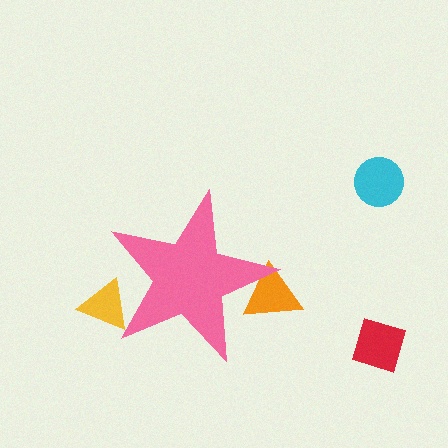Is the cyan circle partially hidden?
No, the cyan circle is fully visible.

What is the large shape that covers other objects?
A pink star.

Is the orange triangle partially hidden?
Yes, the orange triangle is partially hidden behind the pink star.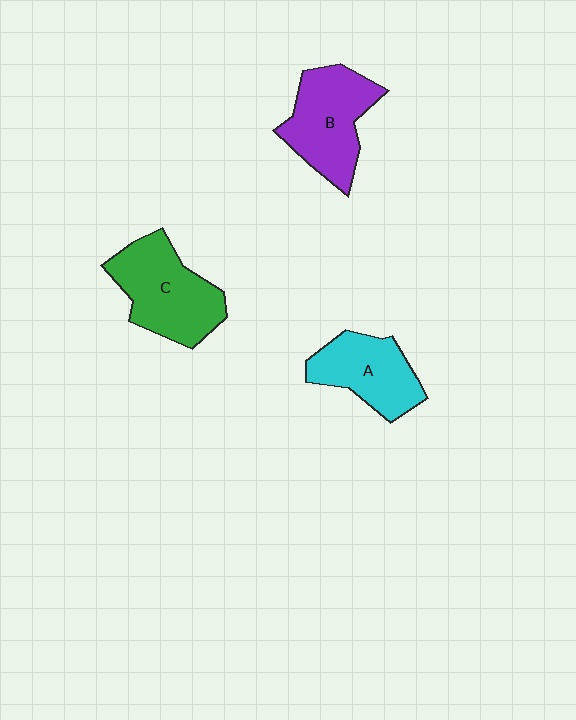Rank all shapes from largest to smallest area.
From largest to smallest: C (green), B (purple), A (cyan).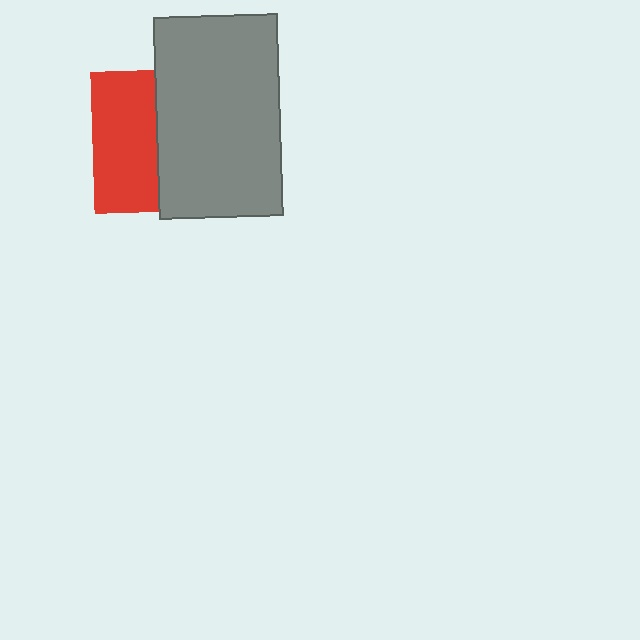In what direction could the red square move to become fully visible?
The red square could move left. That would shift it out from behind the gray rectangle entirely.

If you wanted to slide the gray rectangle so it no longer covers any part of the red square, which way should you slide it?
Slide it right — that is the most direct way to separate the two shapes.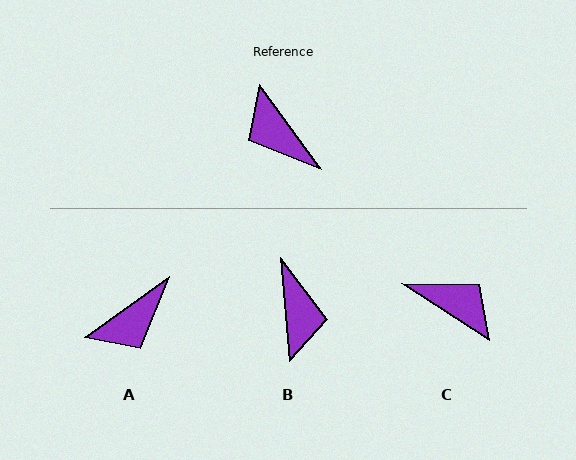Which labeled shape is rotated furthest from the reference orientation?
C, about 159 degrees away.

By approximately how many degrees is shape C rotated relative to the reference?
Approximately 159 degrees clockwise.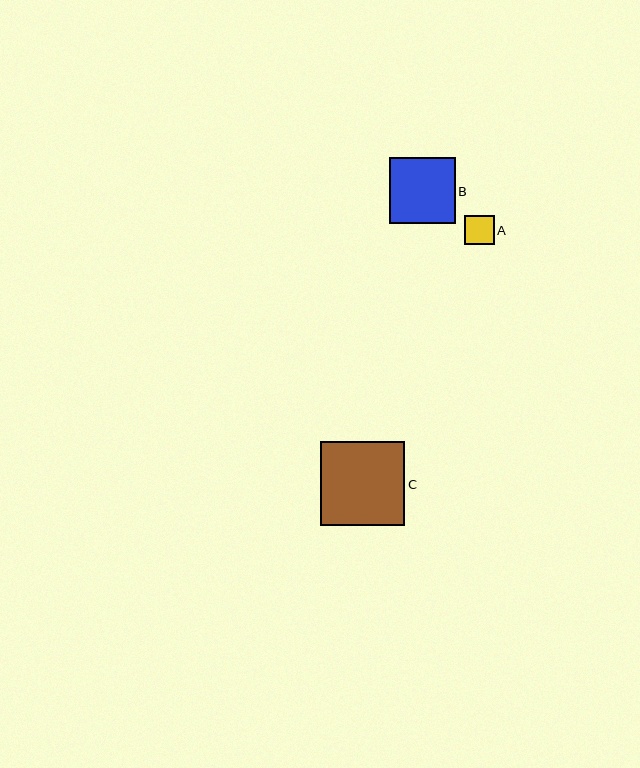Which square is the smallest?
Square A is the smallest with a size of approximately 29 pixels.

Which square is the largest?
Square C is the largest with a size of approximately 84 pixels.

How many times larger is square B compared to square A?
Square B is approximately 2.3 times the size of square A.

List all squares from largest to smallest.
From largest to smallest: C, B, A.